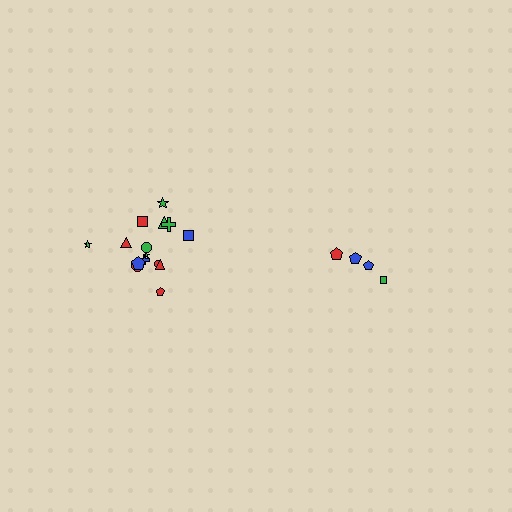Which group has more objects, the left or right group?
The left group.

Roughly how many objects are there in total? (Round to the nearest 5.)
Roughly 20 objects in total.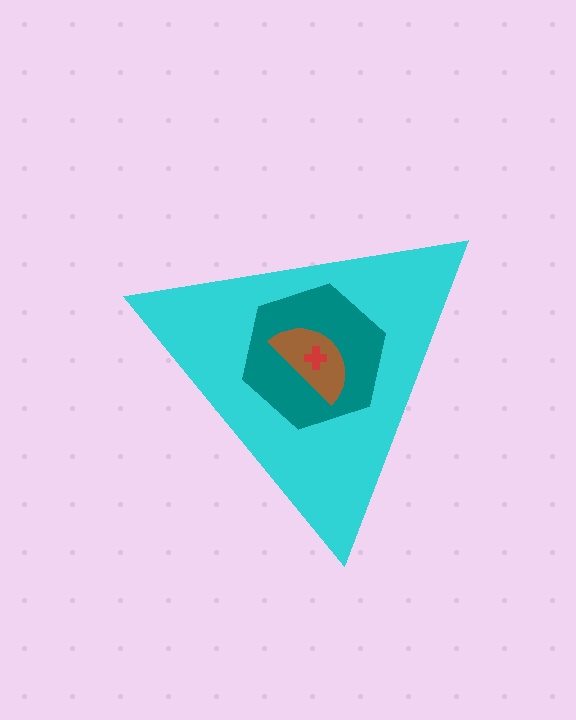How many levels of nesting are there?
4.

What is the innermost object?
The red cross.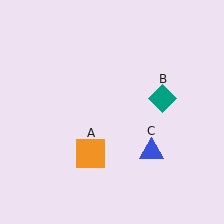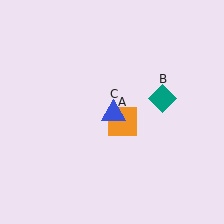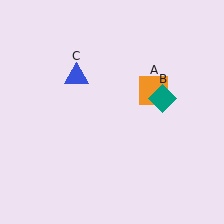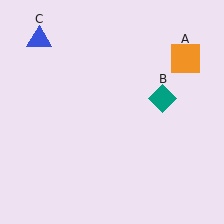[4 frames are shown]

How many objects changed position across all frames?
2 objects changed position: orange square (object A), blue triangle (object C).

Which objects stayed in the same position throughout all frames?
Teal diamond (object B) remained stationary.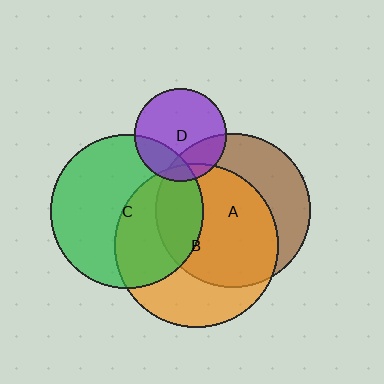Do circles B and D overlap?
Yes.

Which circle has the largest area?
Circle B (orange).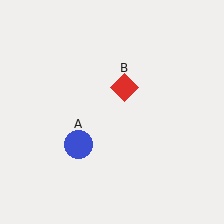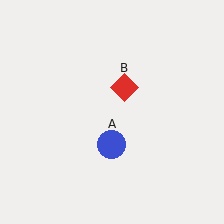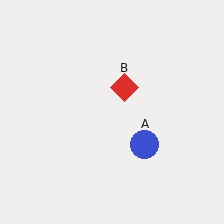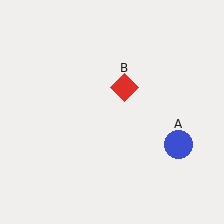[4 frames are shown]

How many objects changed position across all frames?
1 object changed position: blue circle (object A).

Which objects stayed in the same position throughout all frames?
Red diamond (object B) remained stationary.